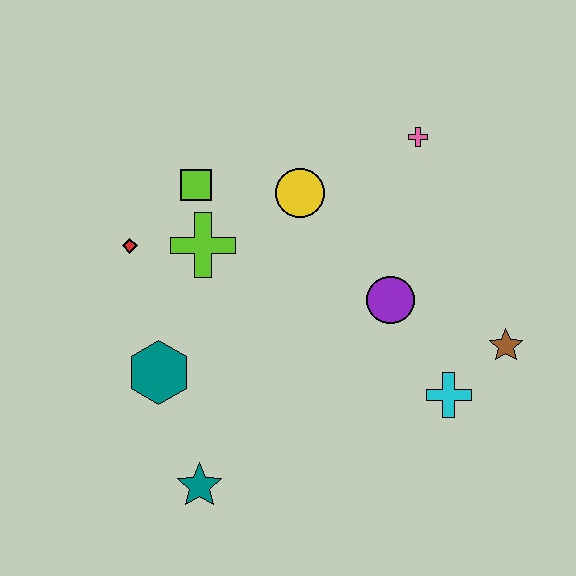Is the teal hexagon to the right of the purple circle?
No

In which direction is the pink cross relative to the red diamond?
The pink cross is to the right of the red diamond.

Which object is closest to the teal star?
The teal hexagon is closest to the teal star.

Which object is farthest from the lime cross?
The brown star is farthest from the lime cross.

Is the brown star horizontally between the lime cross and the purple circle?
No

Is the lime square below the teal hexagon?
No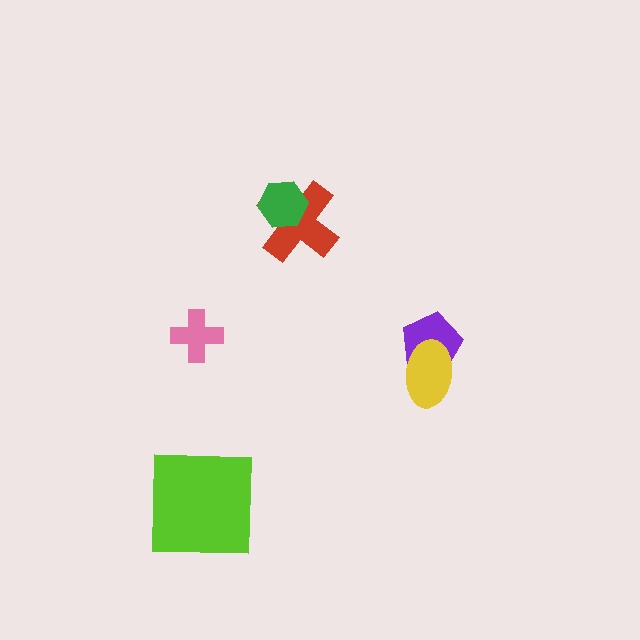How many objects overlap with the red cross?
1 object overlaps with the red cross.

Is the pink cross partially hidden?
No, no other shape covers it.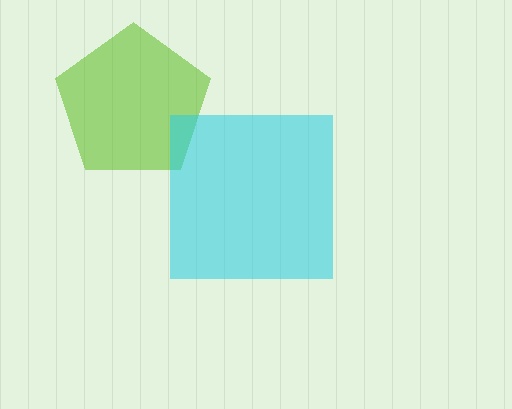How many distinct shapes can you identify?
There are 2 distinct shapes: a lime pentagon, a cyan square.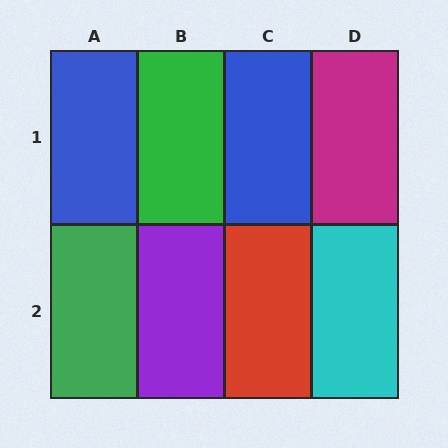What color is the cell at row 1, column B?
Green.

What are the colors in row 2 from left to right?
Green, purple, red, cyan.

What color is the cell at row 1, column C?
Blue.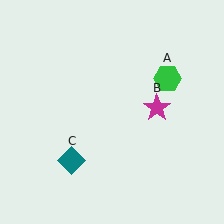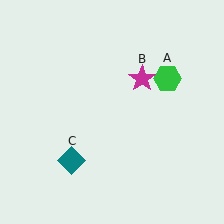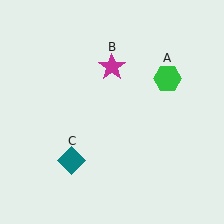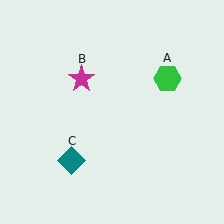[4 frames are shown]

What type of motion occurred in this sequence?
The magenta star (object B) rotated counterclockwise around the center of the scene.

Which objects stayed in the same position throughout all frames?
Green hexagon (object A) and teal diamond (object C) remained stationary.